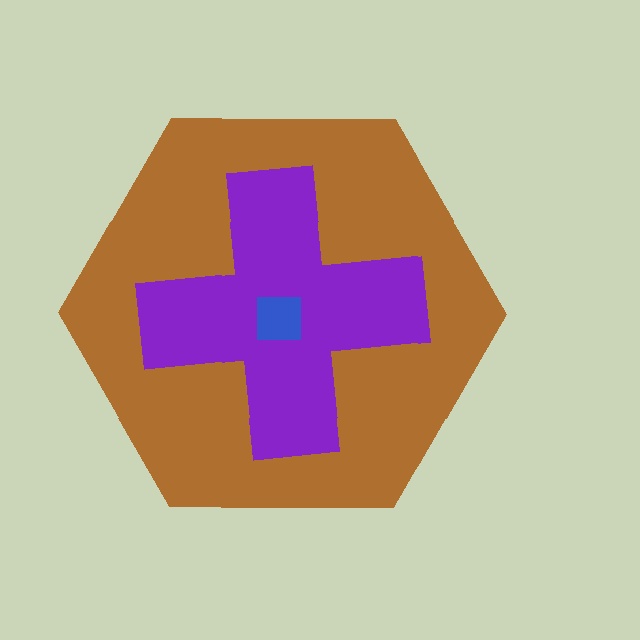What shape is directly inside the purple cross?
The blue square.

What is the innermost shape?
The blue square.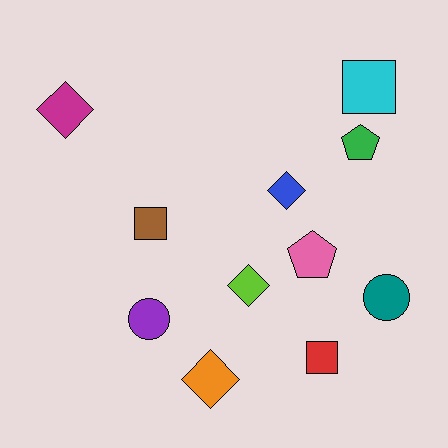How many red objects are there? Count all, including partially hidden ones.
There is 1 red object.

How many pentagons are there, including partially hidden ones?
There are 2 pentagons.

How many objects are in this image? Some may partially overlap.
There are 11 objects.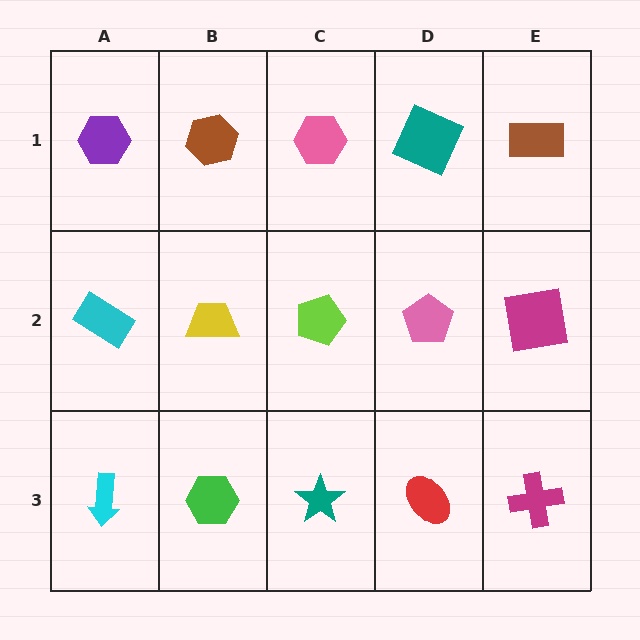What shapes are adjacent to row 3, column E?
A magenta square (row 2, column E), a red ellipse (row 3, column D).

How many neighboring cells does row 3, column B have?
3.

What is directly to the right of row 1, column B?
A pink hexagon.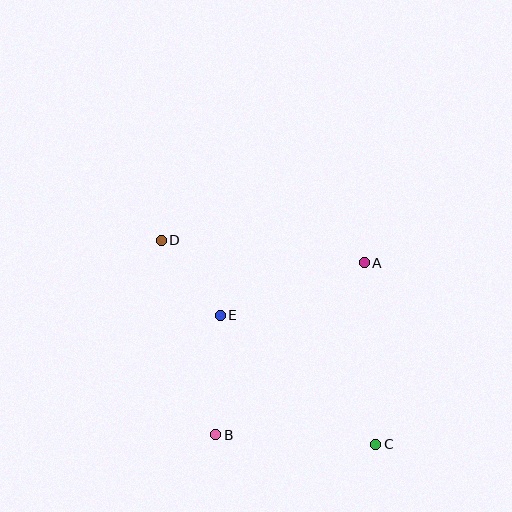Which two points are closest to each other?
Points D and E are closest to each other.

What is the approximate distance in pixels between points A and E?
The distance between A and E is approximately 153 pixels.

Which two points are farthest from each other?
Points C and D are farthest from each other.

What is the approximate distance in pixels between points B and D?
The distance between B and D is approximately 202 pixels.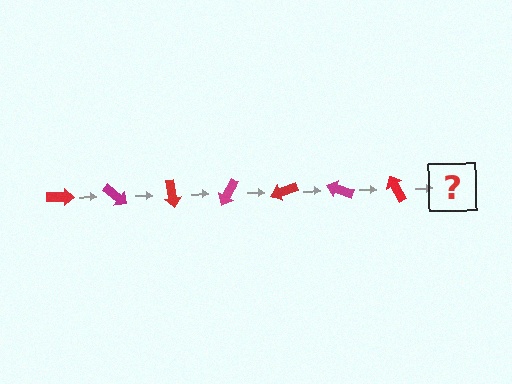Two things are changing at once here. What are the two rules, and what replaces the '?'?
The two rules are that it rotates 40 degrees each step and the color cycles through red and magenta. The '?' should be a magenta arrow, rotated 280 degrees from the start.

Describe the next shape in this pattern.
It should be a magenta arrow, rotated 280 degrees from the start.